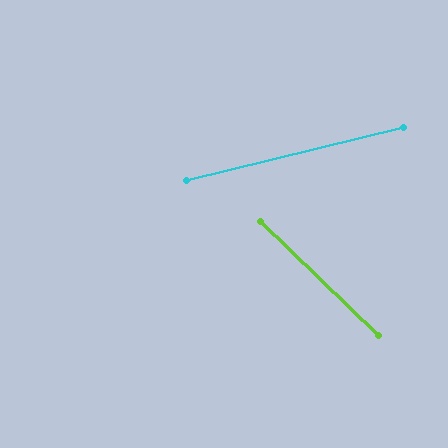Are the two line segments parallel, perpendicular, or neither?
Neither parallel nor perpendicular — they differ by about 57°.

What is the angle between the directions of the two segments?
Approximately 57 degrees.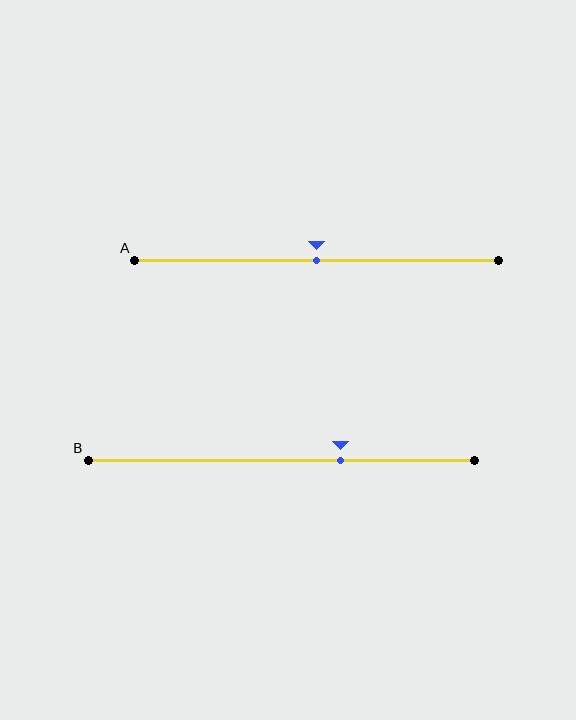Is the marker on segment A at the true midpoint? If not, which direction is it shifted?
Yes, the marker on segment A is at the true midpoint.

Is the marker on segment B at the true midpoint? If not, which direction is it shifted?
No, the marker on segment B is shifted to the right by about 15% of the segment length.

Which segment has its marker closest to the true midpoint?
Segment A has its marker closest to the true midpoint.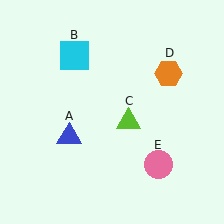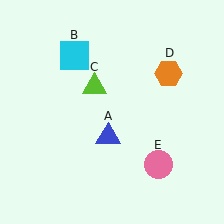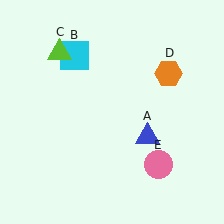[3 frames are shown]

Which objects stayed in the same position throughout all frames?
Cyan square (object B) and orange hexagon (object D) and pink circle (object E) remained stationary.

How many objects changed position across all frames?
2 objects changed position: blue triangle (object A), lime triangle (object C).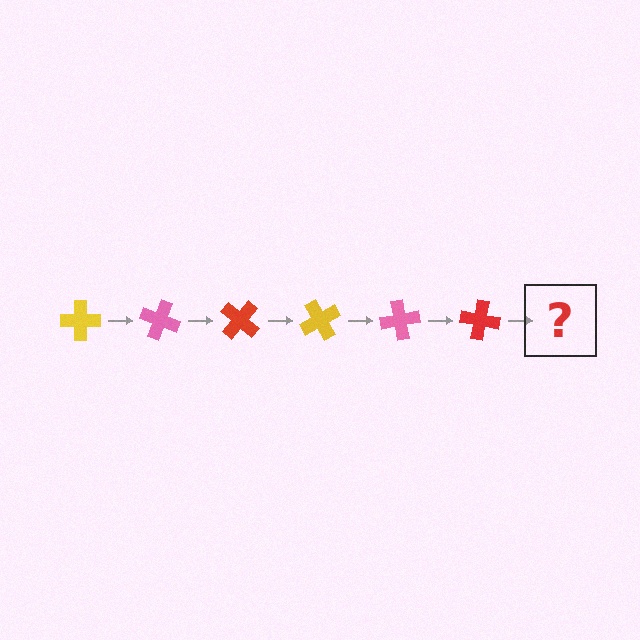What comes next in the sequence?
The next element should be a yellow cross, rotated 120 degrees from the start.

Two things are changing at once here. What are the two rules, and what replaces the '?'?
The two rules are that it rotates 20 degrees each step and the color cycles through yellow, pink, and red. The '?' should be a yellow cross, rotated 120 degrees from the start.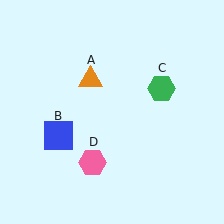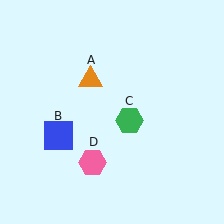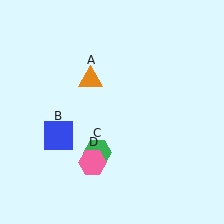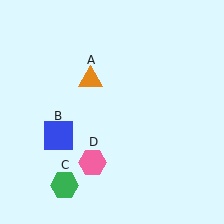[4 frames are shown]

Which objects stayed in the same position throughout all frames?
Orange triangle (object A) and blue square (object B) and pink hexagon (object D) remained stationary.